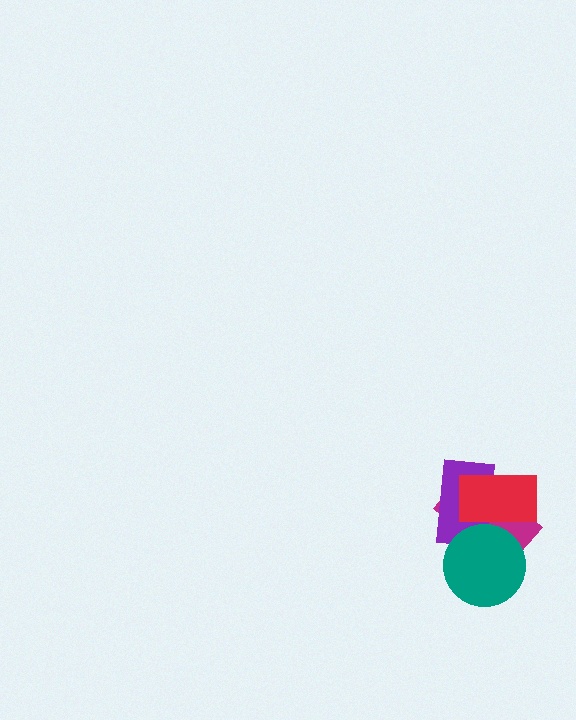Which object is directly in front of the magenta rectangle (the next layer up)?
The purple rectangle is directly in front of the magenta rectangle.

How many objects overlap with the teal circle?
3 objects overlap with the teal circle.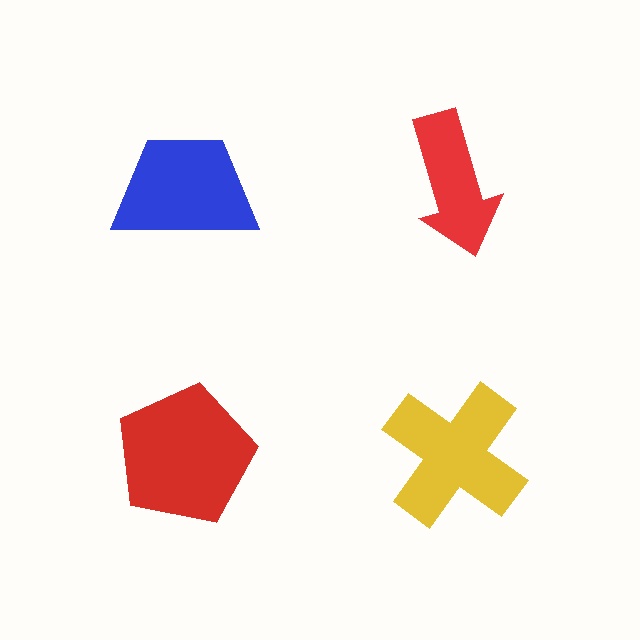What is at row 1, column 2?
A red arrow.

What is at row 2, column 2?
A yellow cross.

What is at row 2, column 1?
A red pentagon.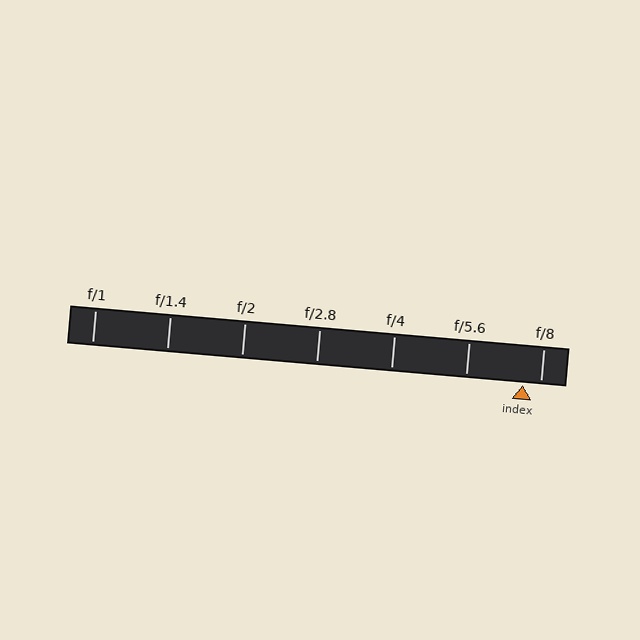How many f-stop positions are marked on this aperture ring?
There are 7 f-stop positions marked.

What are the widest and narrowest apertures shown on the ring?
The widest aperture shown is f/1 and the narrowest is f/8.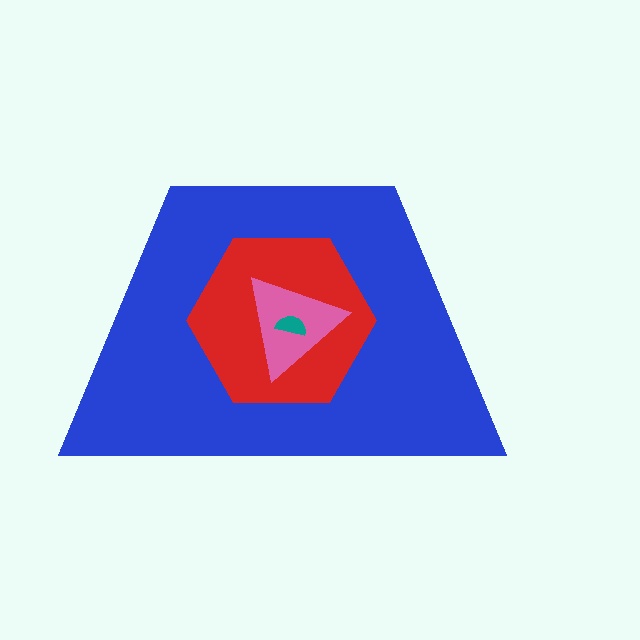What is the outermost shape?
The blue trapezoid.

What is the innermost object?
The teal semicircle.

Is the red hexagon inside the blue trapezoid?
Yes.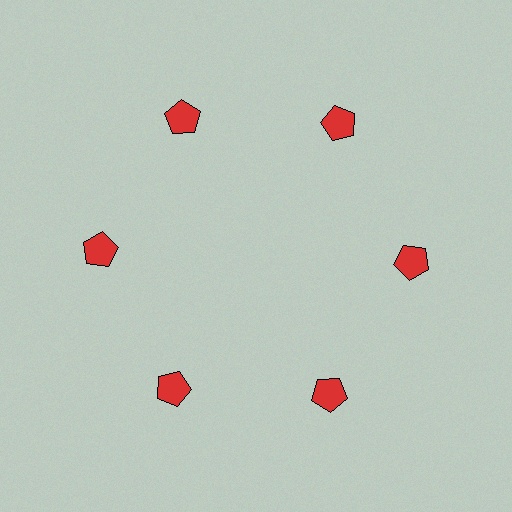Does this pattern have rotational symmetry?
Yes, this pattern has 6-fold rotational symmetry. It looks the same after rotating 60 degrees around the center.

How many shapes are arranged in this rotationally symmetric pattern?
There are 6 shapes, arranged in 6 groups of 1.